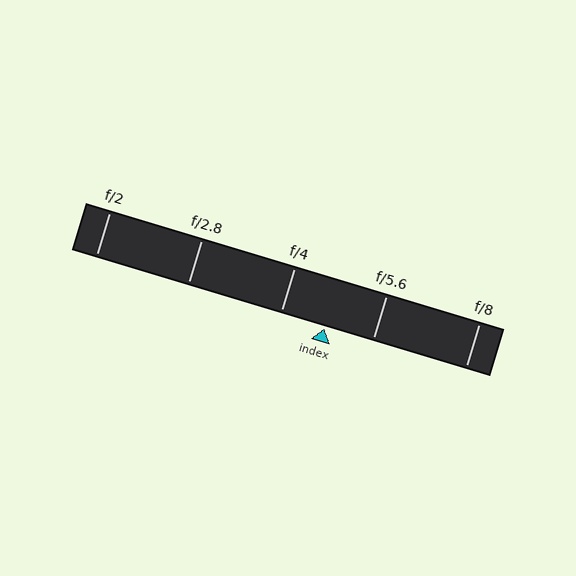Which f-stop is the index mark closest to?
The index mark is closest to f/4.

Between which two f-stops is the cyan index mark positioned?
The index mark is between f/4 and f/5.6.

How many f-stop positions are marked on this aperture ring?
There are 5 f-stop positions marked.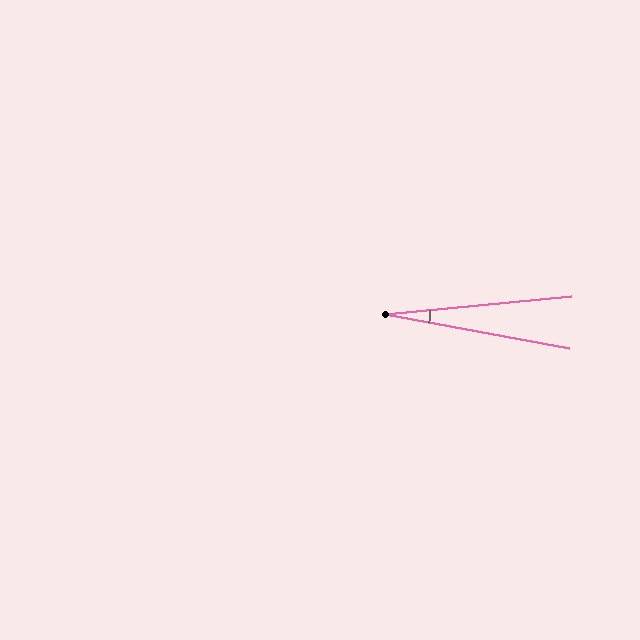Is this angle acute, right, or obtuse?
It is acute.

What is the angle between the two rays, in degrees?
Approximately 16 degrees.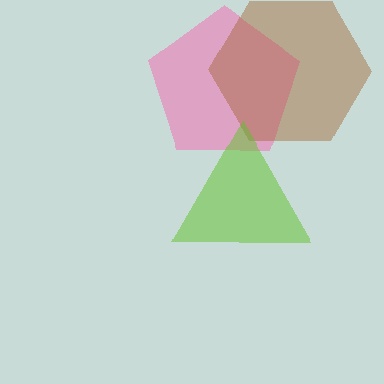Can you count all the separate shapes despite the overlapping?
Yes, there are 3 separate shapes.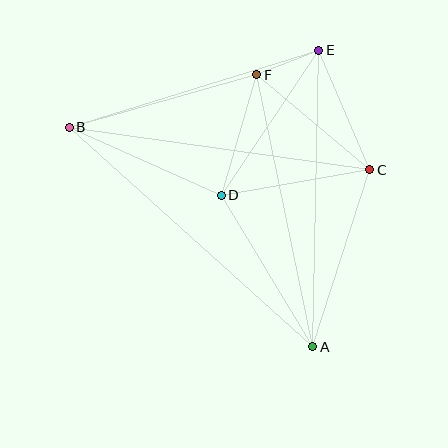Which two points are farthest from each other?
Points A and B are farthest from each other.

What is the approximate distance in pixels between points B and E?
The distance between B and E is approximately 261 pixels.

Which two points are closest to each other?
Points E and F are closest to each other.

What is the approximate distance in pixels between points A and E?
The distance between A and E is approximately 297 pixels.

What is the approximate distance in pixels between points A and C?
The distance between A and C is approximately 186 pixels.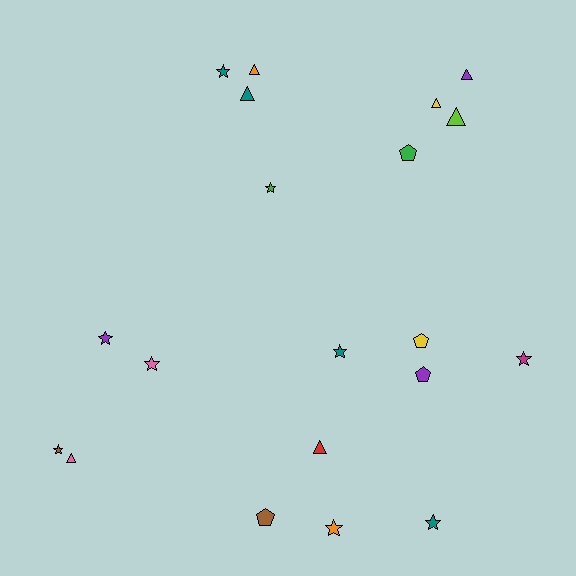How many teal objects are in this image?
There are 4 teal objects.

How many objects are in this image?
There are 20 objects.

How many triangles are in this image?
There are 7 triangles.